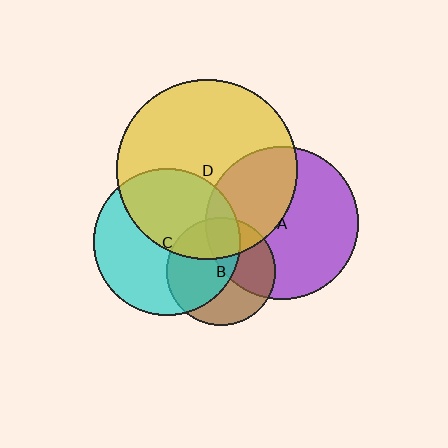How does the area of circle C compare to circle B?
Approximately 1.8 times.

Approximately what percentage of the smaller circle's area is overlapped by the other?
Approximately 40%.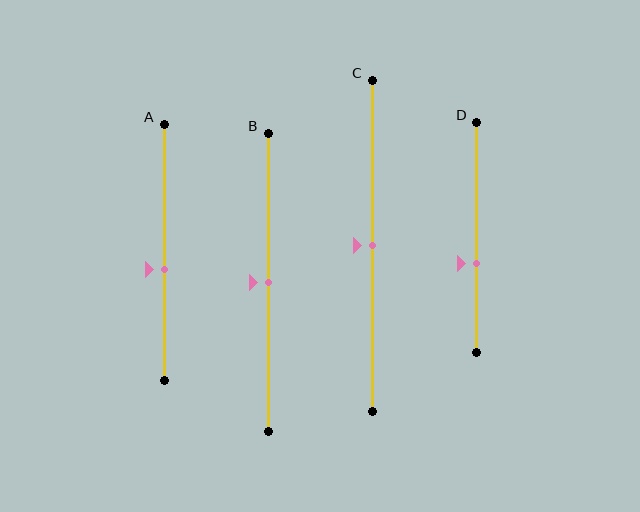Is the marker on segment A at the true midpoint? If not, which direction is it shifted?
No, the marker on segment A is shifted downward by about 7% of the segment length.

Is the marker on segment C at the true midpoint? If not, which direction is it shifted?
Yes, the marker on segment C is at the true midpoint.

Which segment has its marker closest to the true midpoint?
Segment B has its marker closest to the true midpoint.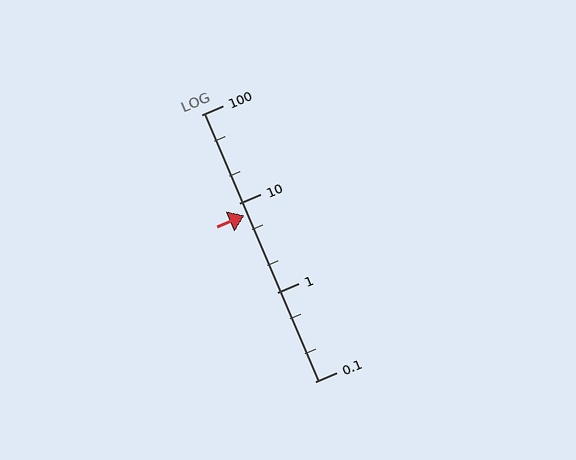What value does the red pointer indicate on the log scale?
The pointer indicates approximately 7.3.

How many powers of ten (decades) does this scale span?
The scale spans 3 decades, from 0.1 to 100.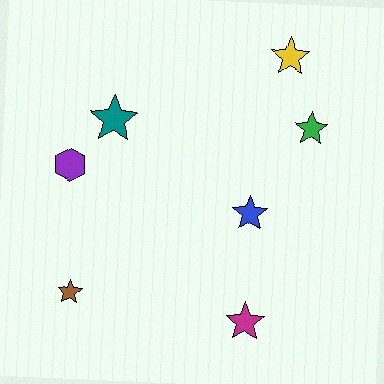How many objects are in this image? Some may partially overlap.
There are 7 objects.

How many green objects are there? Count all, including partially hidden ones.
There is 1 green object.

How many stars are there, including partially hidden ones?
There are 6 stars.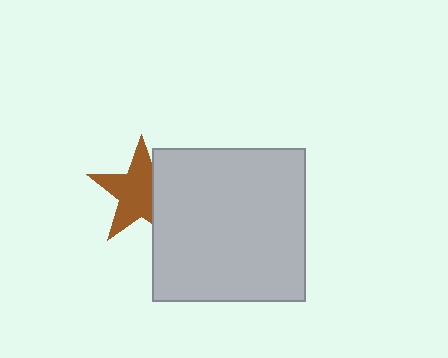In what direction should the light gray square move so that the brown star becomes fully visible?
The light gray square should move right. That is the shortest direction to clear the overlap and leave the brown star fully visible.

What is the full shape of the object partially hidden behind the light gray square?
The partially hidden object is a brown star.